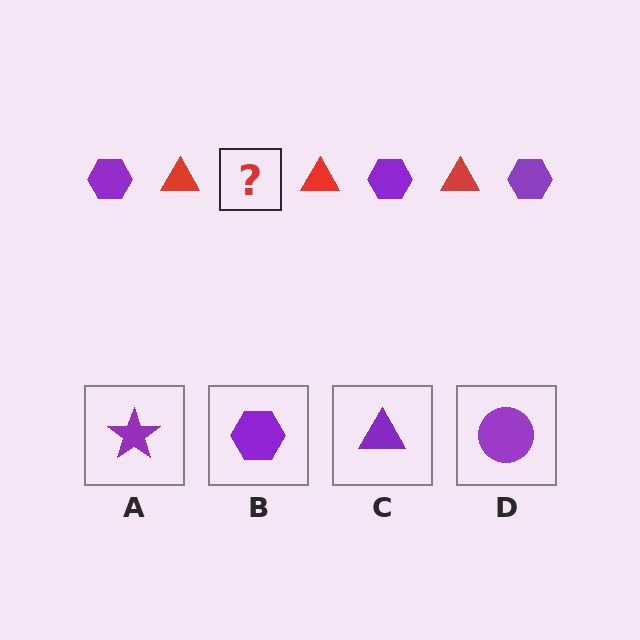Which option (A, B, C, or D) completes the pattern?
B.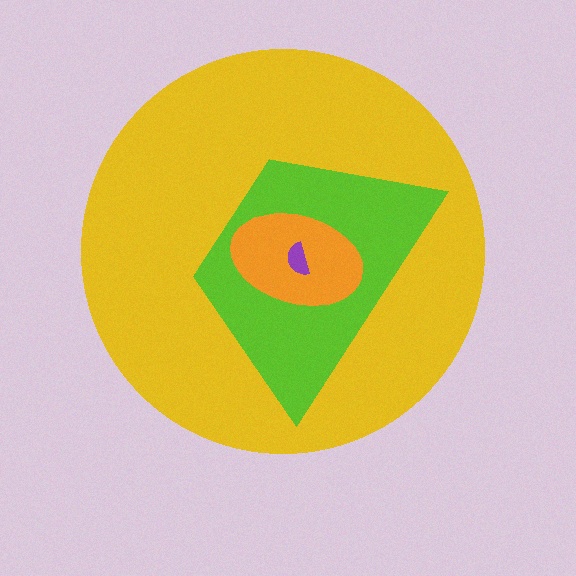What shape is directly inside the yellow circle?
The lime trapezoid.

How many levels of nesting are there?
4.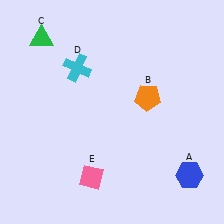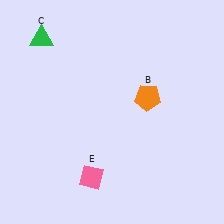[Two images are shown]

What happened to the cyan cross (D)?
The cyan cross (D) was removed in Image 2. It was in the top-left area of Image 1.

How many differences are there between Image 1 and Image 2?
There are 2 differences between the two images.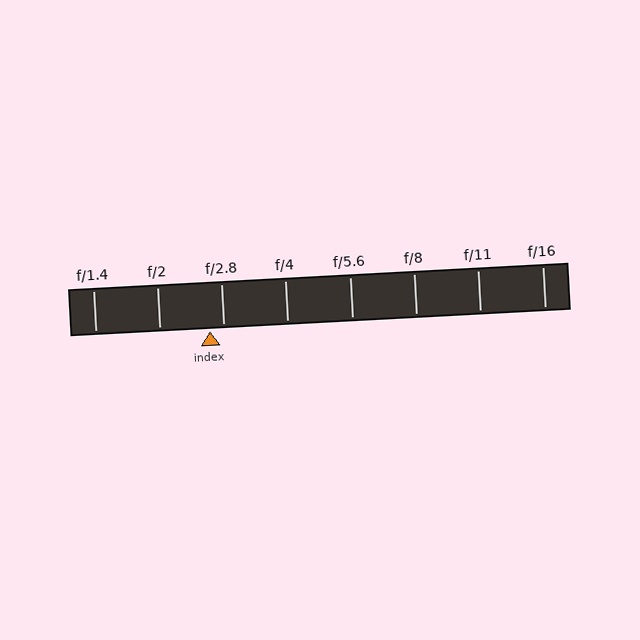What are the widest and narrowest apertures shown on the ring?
The widest aperture shown is f/1.4 and the narrowest is f/16.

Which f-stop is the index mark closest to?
The index mark is closest to f/2.8.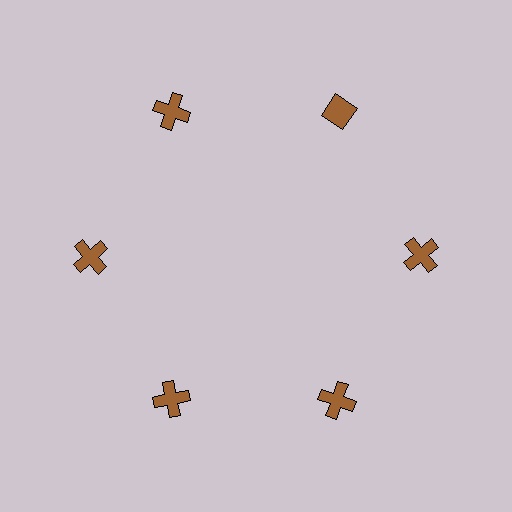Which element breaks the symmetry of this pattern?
The brown diamond at roughly the 1 o'clock position breaks the symmetry. All other shapes are brown crosses.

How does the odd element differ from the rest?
It has a different shape: diamond instead of cross.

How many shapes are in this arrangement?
There are 6 shapes arranged in a ring pattern.